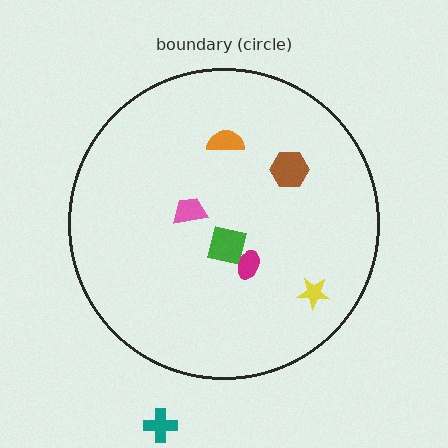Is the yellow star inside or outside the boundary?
Inside.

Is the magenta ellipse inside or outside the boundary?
Inside.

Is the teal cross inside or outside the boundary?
Outside.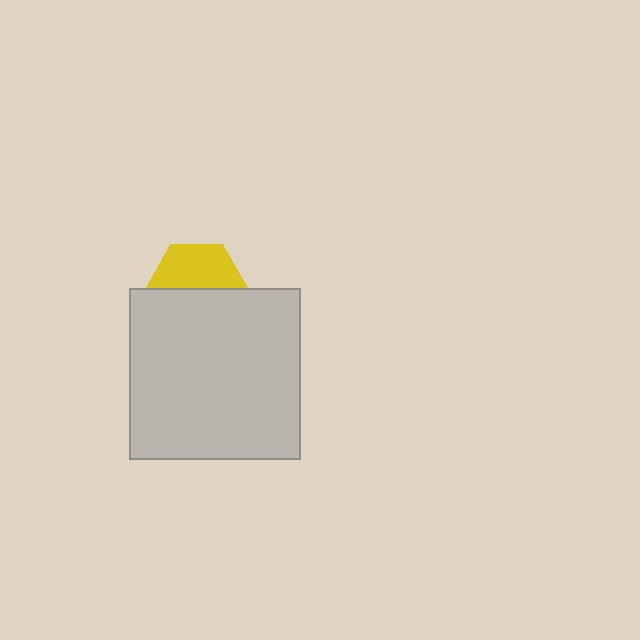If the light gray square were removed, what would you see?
You would see the complete yellow hexagon.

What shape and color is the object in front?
The object in front is a light gray square.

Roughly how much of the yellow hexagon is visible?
About half of it is visible (roughly 48%).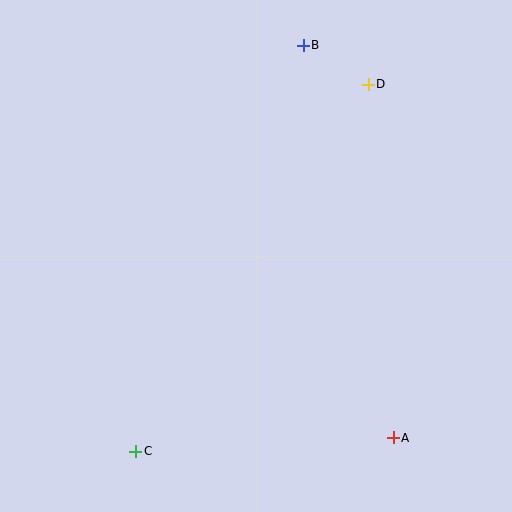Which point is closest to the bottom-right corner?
Point A is closest to the bottom-right corner.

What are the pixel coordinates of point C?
Point C is at (136, 451).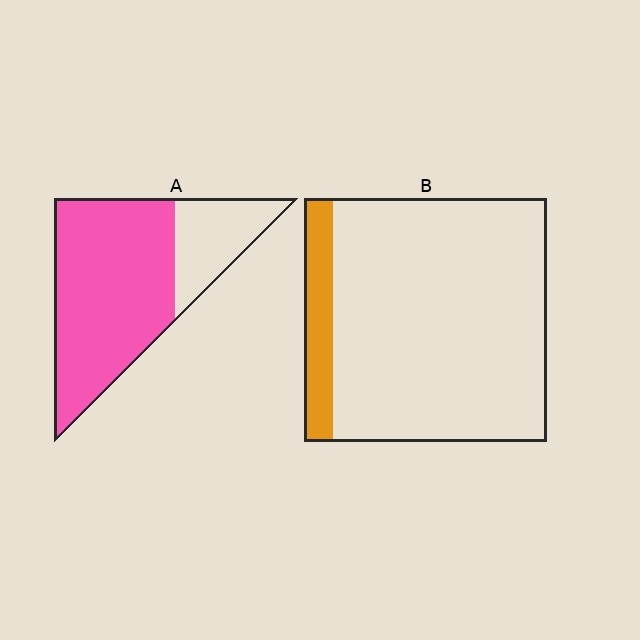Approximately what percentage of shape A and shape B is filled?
A is approximately 75% and B is approximately 10%.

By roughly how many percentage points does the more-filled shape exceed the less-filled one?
By roughly 65 percentage points (A over B).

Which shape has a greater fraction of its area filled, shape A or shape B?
Shape A.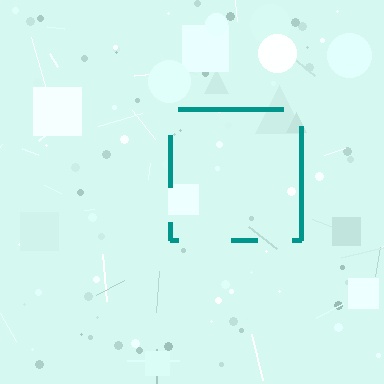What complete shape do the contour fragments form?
The contour fragments form a square.